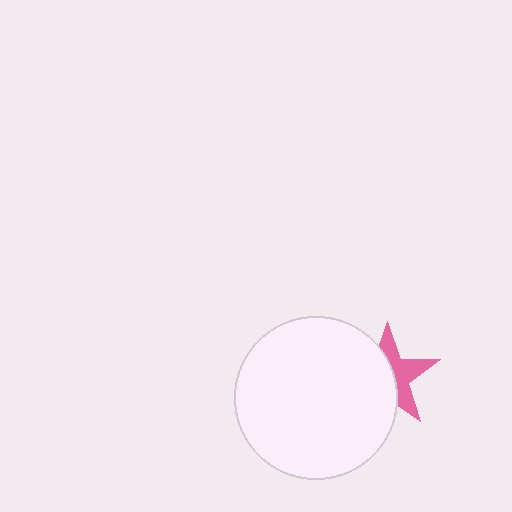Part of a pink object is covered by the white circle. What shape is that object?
It is a star.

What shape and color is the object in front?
The object in front is a white circle.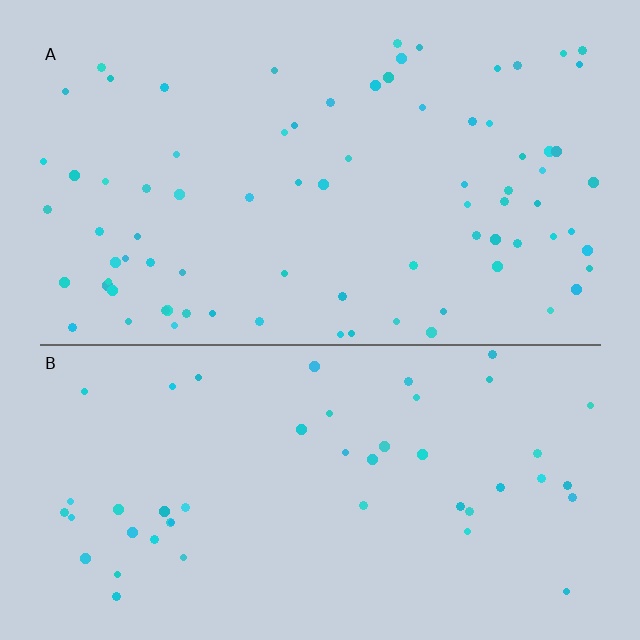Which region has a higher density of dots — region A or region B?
A (the top).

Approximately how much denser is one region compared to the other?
Approximately 1.7× — region A over region B.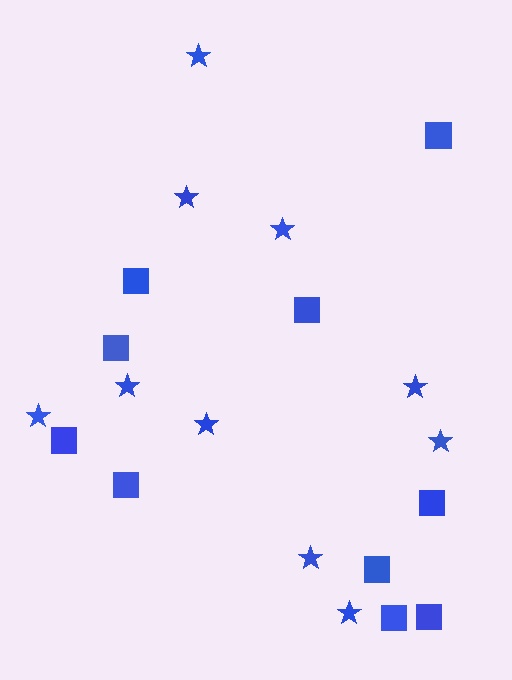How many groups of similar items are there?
There are 2 groups: one group of squares (10) and one group of stars (10).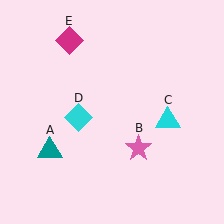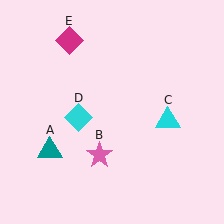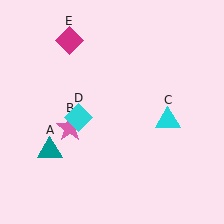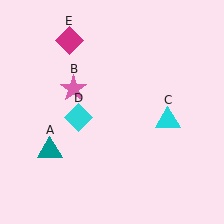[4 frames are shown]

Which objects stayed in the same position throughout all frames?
Teal triangle (object A) and cyan triangle (object C) and cyan diamond (object D) and magenta diamond (object E) remained stationary.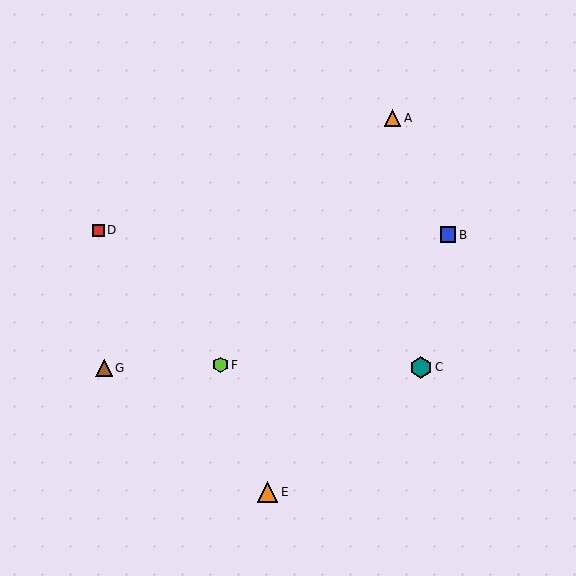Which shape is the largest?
The teal hexagon (labeled C) is the largest.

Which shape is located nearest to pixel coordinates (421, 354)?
The teal hexagon (labeled C) at (421, 367) is nearest to that location.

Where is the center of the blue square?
The center of the blue square is at (448, 235).